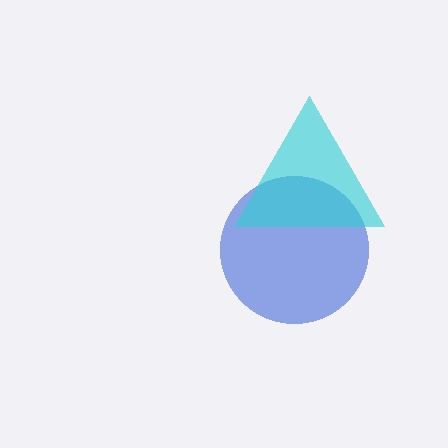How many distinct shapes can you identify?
There are 2 distinct shapes: a blue circle, a cyan triangle.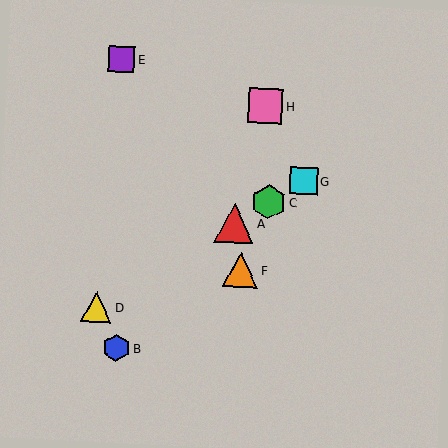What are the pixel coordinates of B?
Object B is at (116, 348).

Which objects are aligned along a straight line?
Objects A, C, D, G are aligned along a straight line.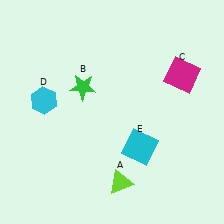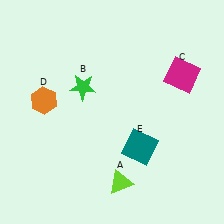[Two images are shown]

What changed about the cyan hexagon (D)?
In Image 1, D is cyan. In Image 2, it changed to orange.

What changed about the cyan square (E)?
In Image 1, E is cyan. In Image 2, it changed to teal.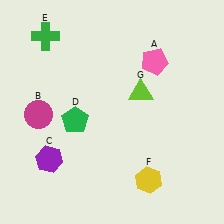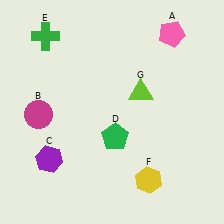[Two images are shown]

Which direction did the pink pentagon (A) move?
The pink pentagon (A) moved up.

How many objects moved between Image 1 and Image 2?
2 objects moved between the two images.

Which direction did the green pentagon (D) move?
The green pentagon (D) moved right.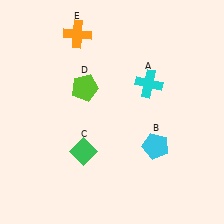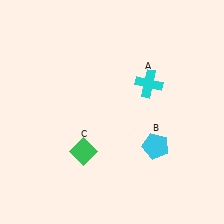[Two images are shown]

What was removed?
The orange cross (E), the lime pentagon (D) were removed in Image 2.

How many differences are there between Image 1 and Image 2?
There are 2 differences between the two images.